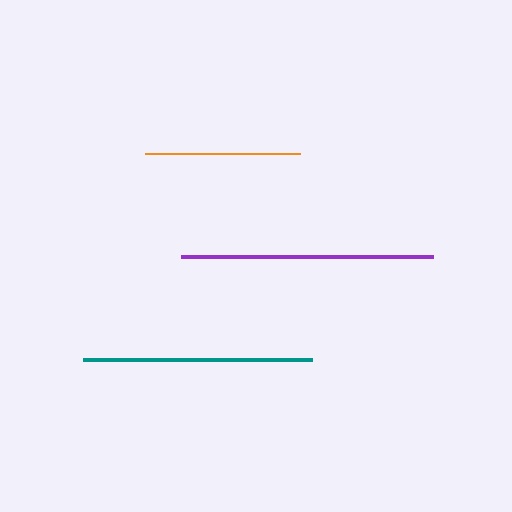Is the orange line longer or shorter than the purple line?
The purple line is longer than the orange line.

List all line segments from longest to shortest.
From longest to shortest: purple, teal, orange.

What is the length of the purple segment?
The purple segment is approximately 252 pixels long.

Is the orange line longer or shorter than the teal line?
The teal line is longer than the orange line.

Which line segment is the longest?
The purple line is the longest at approximately 252 pixels.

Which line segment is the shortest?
The orange line is the shortest at approximately 155 pixels.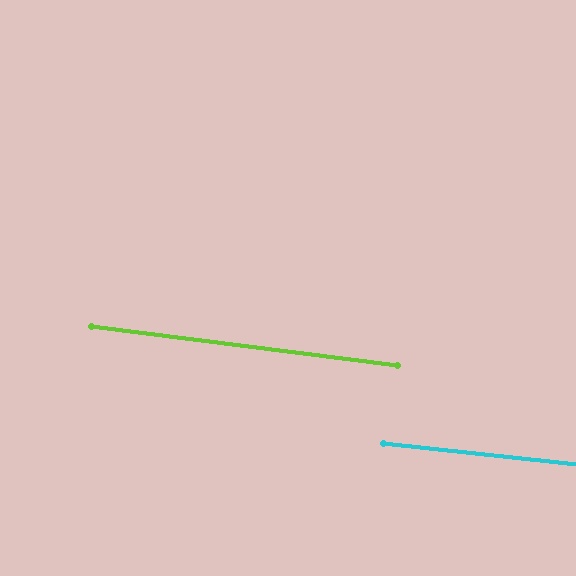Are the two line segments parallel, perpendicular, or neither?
Parallel — their directions differ by only 1.1°.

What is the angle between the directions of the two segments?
Approximately 1 degree.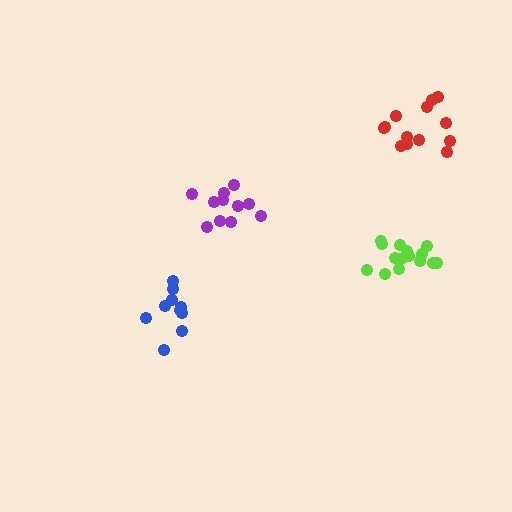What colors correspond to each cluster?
The clusters are colored: red, lime, purple, blue.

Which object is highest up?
The red cluster is topmost.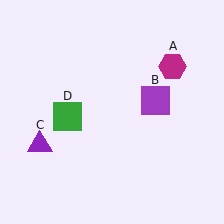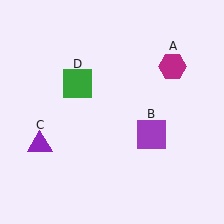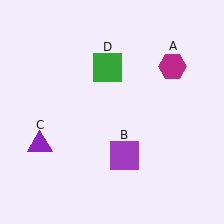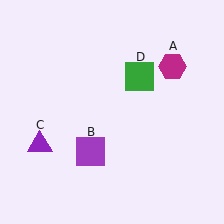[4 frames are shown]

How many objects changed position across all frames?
2 objects changed position: purple square (object B), green square (object D).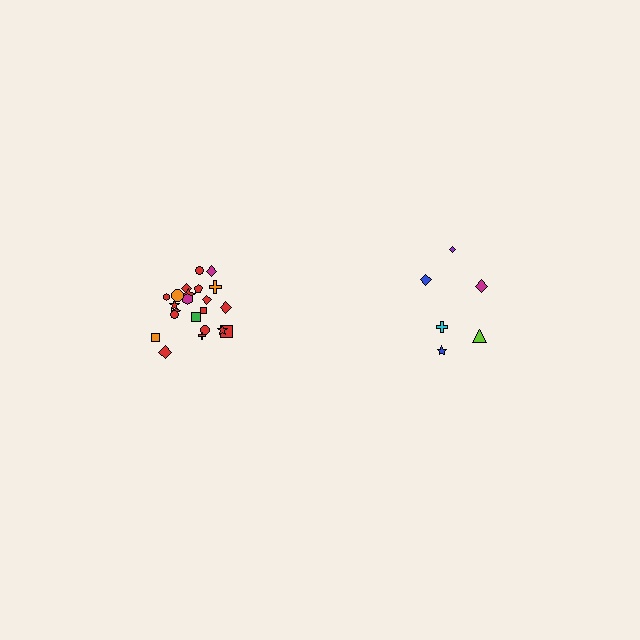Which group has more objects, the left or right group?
The left group.